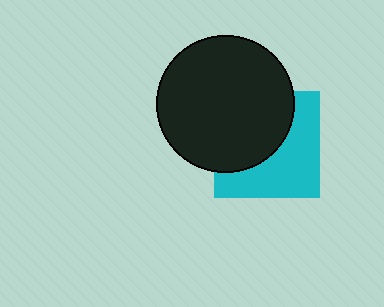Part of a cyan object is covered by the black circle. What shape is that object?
It is a square.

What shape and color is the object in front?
The object in front is a black circle.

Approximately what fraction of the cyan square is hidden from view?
Roughly 50% of the cyan square is hidden behind the black circle.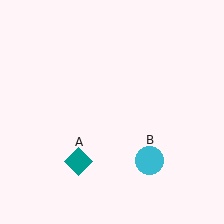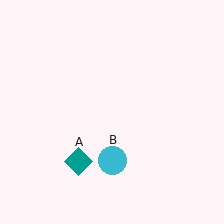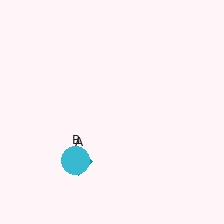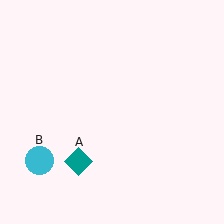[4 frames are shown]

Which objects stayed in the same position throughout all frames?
Teal diamond (object A) remained stationary.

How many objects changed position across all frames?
1 object changed position: cyan circle (object B).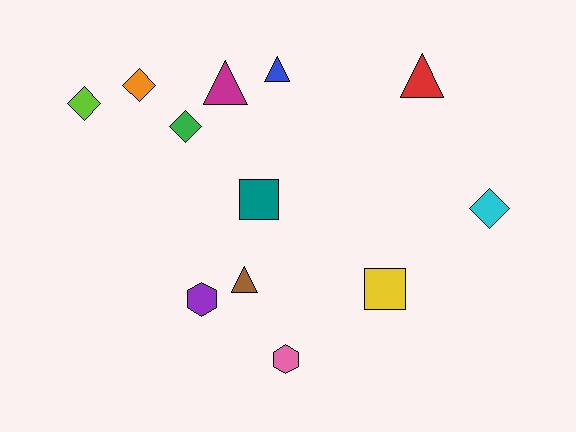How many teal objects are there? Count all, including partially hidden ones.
There is 1 teal object.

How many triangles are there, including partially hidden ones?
There are 4 triangles.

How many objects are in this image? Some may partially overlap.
There are 12 objects.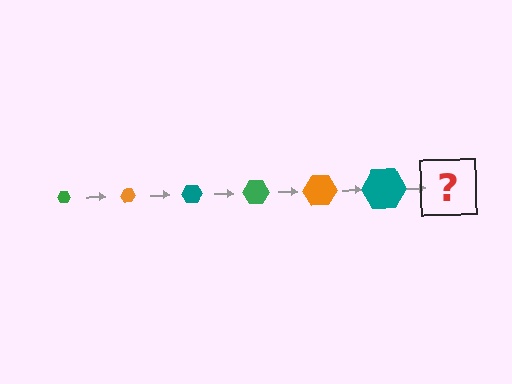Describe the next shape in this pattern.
It should be a green hexagon, larger than the previous one.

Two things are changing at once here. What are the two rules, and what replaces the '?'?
The two rules are that the hexagon grows larger each step and the color cycles through green, orange, and teal. The '?' should be a green hexagon, larger than the previous one.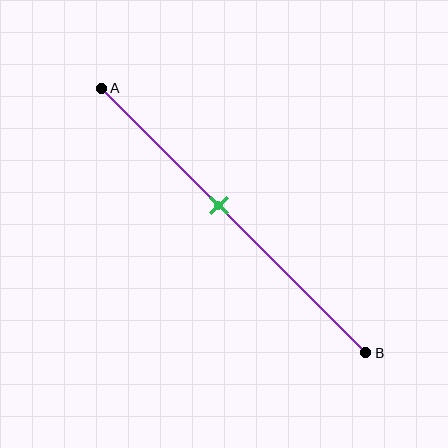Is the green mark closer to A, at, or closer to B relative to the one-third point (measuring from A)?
The green mark is closer to point B than the one-third point of segment AB.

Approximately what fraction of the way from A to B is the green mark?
The green mark is approximately 45% of the way from A to B.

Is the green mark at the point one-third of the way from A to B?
No, the mark is at about 45% from A, not at the 33% one-third point.